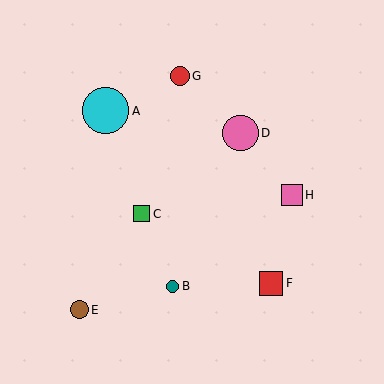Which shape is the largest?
The cyan circle (labeled A) is the largest.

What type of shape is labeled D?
Shape D is a pink circle.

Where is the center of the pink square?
The center of the pink square is at (292, 195).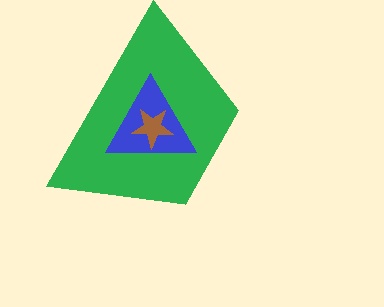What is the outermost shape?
The green trapezoid.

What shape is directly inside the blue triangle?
The brown star.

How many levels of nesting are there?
3.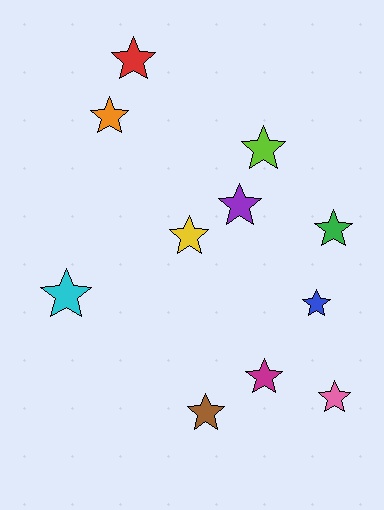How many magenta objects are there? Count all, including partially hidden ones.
There is 1 magenta object.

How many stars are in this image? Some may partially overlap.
There are 11 stars.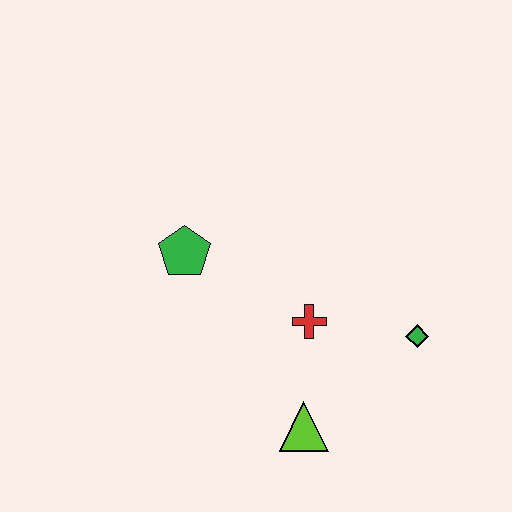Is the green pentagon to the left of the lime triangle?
Yes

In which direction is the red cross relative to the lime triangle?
The red cross is above the lime triangle.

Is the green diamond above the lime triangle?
Yes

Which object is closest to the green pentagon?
The red cross is closest to the green pentagon.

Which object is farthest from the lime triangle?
The green pentagon is farthest from the lime triangle.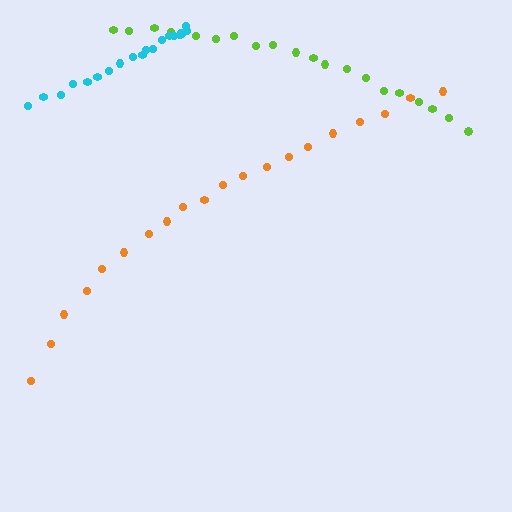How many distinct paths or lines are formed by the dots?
There are 3 distinct paths.